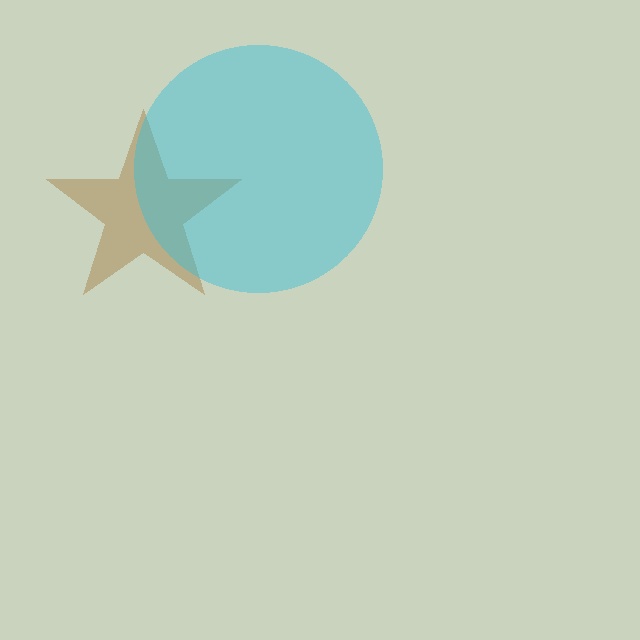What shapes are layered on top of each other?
The layered shapes are: a brown star, a cyan circle.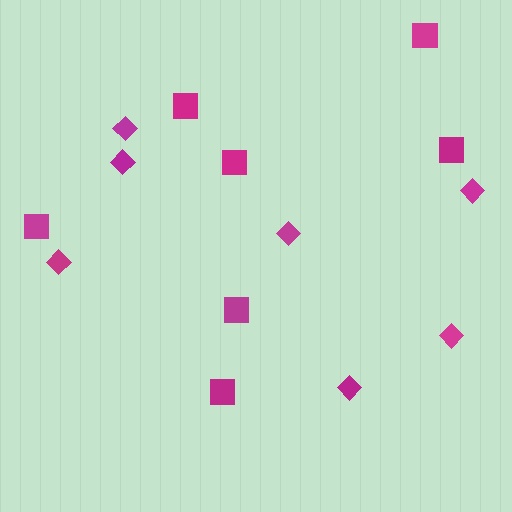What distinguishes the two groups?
There are 2 groups: one group of diamonds (7) and one group of squares (7).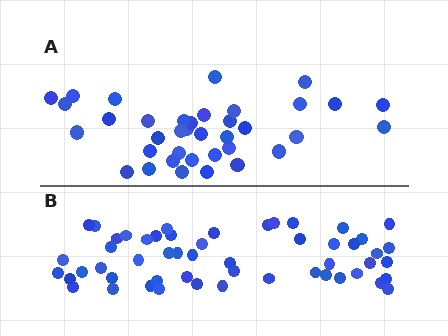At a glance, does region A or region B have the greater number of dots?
Region B (the bottom region) has more dots.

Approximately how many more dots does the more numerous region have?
Region B has approximately 15 more dots than region A.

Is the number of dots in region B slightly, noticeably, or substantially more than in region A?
Region B has noticeably more, but not dramatically so. The ratio is roughly 1.4 to 1.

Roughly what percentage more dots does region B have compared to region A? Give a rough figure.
About 45% more.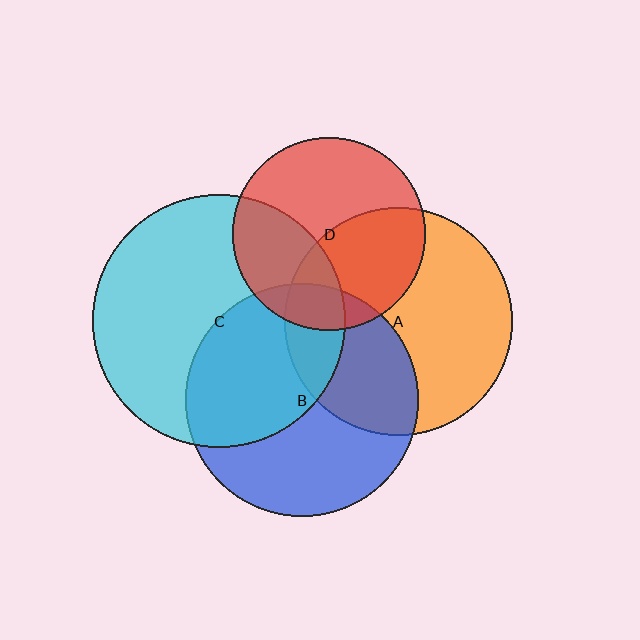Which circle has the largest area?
Circle C (cyan).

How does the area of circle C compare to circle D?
Approximately 1.7 times.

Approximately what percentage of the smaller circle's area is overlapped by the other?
Approximately 35%.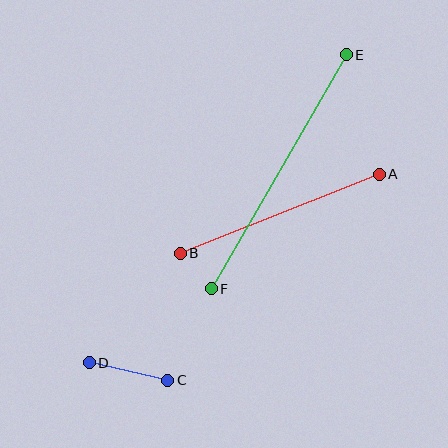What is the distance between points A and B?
The distance is approximately 215 pixels.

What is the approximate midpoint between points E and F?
The midpoint is at approximately (279, 172) pixels.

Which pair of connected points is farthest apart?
Points E and F are farthest apart.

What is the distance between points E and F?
The distance is approximately 270 pixels.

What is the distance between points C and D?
The distance is approximately 80 pixels.